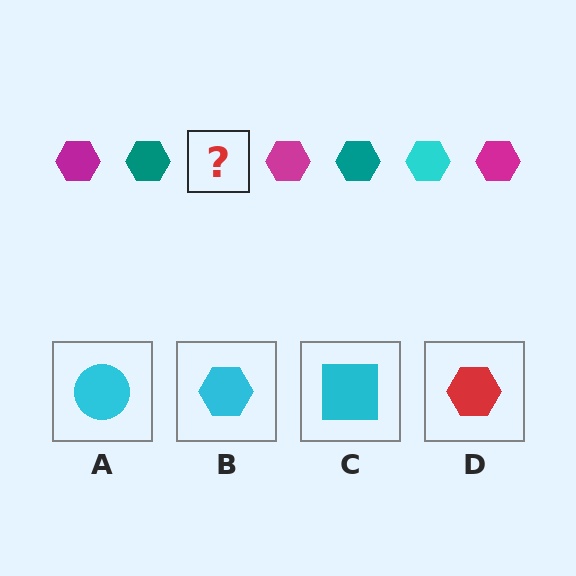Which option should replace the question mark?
Option B.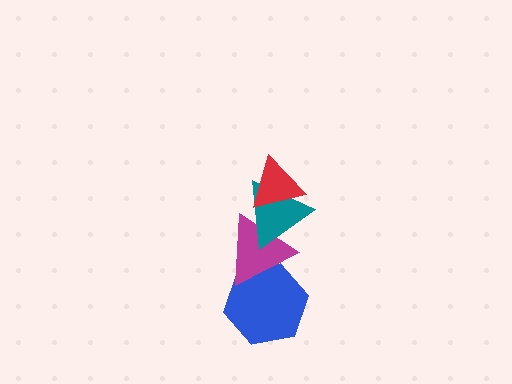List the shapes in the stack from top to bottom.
From top to bottom: the red triangle, the teal triangle, the magenta triangle, the blue hexagon.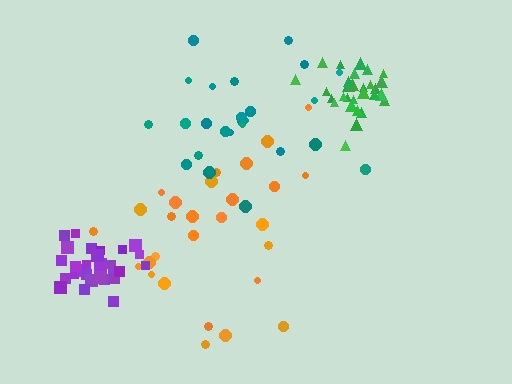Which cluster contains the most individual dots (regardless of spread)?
Purple (30).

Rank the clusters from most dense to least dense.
green, purple, teal, orange.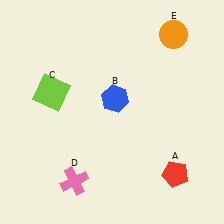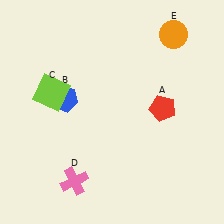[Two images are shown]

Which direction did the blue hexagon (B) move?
The blue hexagon (B) moved left.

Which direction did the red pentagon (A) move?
The red pentagon (A) moved up.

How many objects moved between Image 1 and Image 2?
2 objects moved between the two images.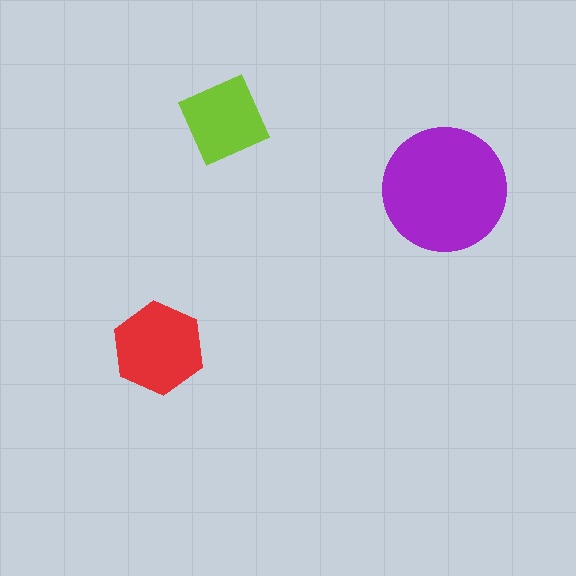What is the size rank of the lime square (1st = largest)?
3rd.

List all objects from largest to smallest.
The purple circle, the red hexagon, the lime square.